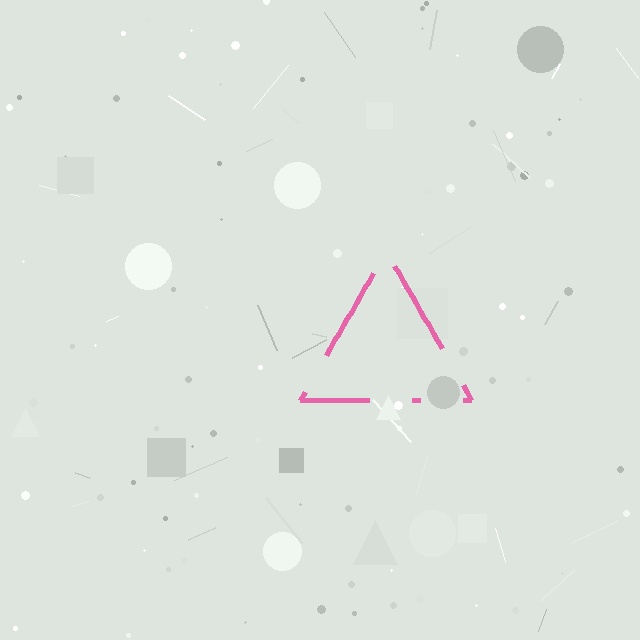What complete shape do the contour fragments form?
The contour fragments form a triangle.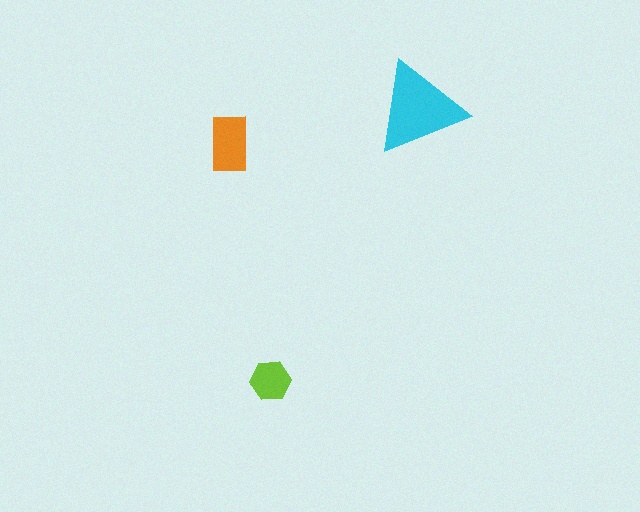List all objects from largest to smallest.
The cyan triangle, the orange rectangle, the lime hexagon.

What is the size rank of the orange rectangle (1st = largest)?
2nd.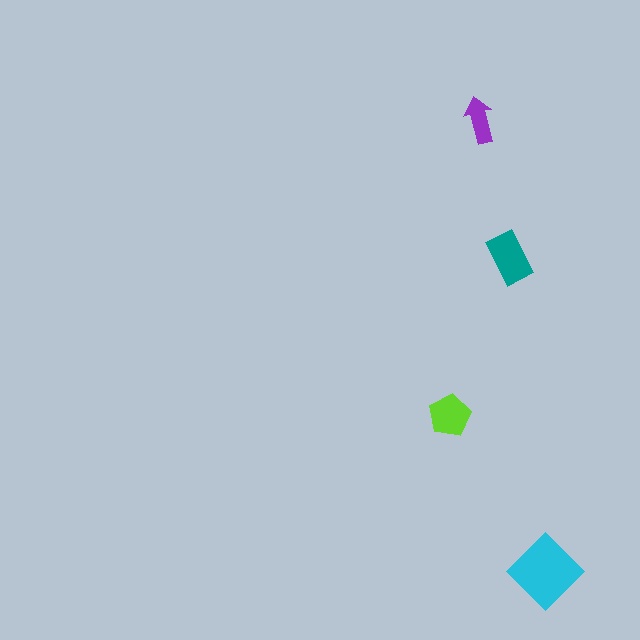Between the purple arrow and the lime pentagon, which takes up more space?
The lime pentagon.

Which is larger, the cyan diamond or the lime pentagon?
The cyan diamond.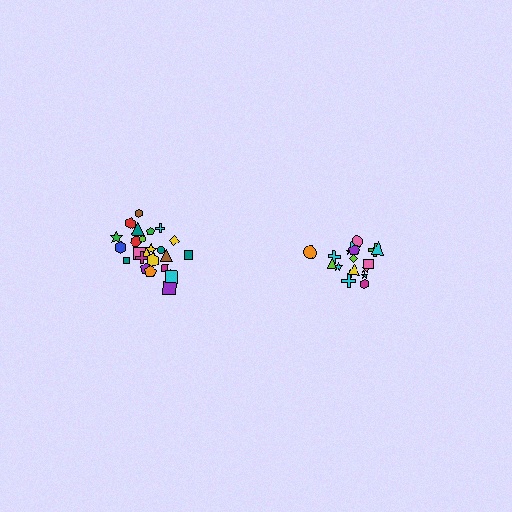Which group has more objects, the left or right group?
The left group.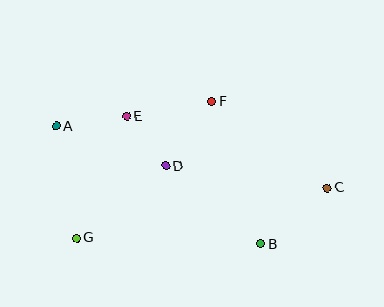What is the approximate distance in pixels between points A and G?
The distance between A and G is approximately 113 pixels.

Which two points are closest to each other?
Points D and E are closest to each other.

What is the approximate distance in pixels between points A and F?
The distance between A and F is approximately 158 pixels.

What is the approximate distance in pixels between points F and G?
The distance between F and G is approximately 192 pixels.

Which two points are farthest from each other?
Points A and C are farthest from each other.